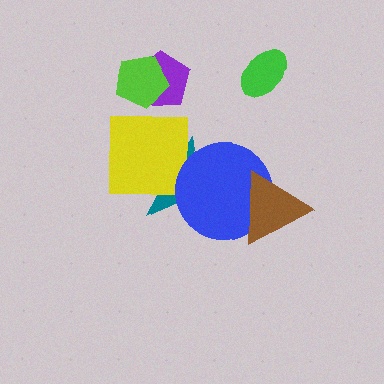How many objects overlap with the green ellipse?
0 objects overlap with the green ellipse.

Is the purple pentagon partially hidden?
Yes, it is partially covered by another shape.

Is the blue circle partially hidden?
Yes, it is partially covered by another shape.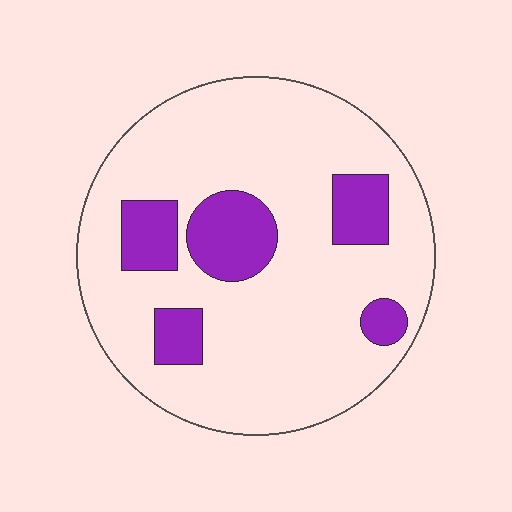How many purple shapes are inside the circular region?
5.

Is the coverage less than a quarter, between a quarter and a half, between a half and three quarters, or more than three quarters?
Less than a quarter.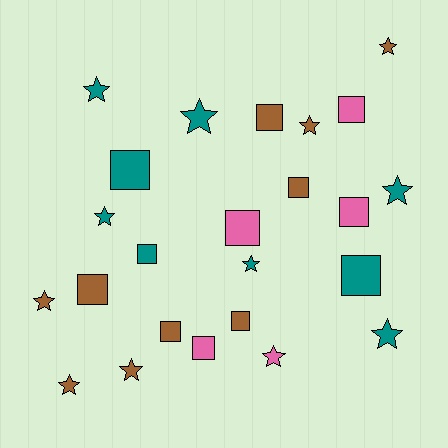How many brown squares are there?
There are 5 brown squares.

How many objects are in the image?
There are 24 objects.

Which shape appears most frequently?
Star, with 12 objects.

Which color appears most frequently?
Brown, with 10 objects.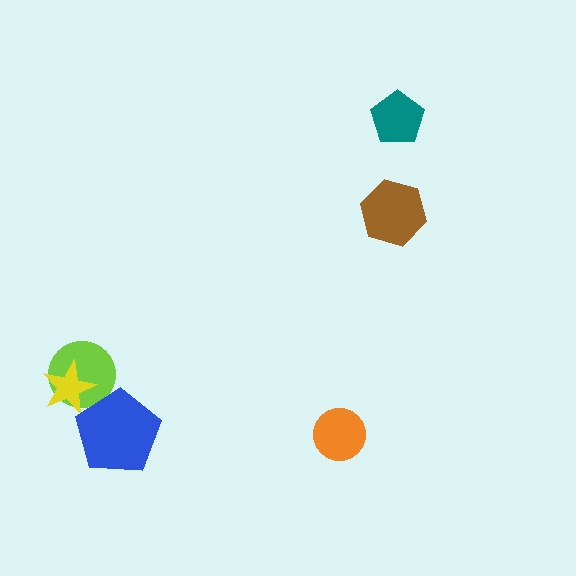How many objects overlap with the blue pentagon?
1 object overlaps with the blue pentagon.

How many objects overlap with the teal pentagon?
0 objects overlap with the teal pentagon.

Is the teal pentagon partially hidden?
No, no other shape covers it.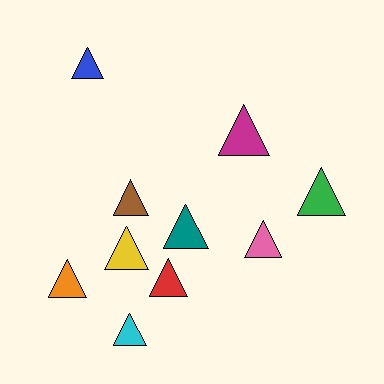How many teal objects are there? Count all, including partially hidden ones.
There is 1 teal object.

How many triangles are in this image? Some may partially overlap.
There are 10 triangles.